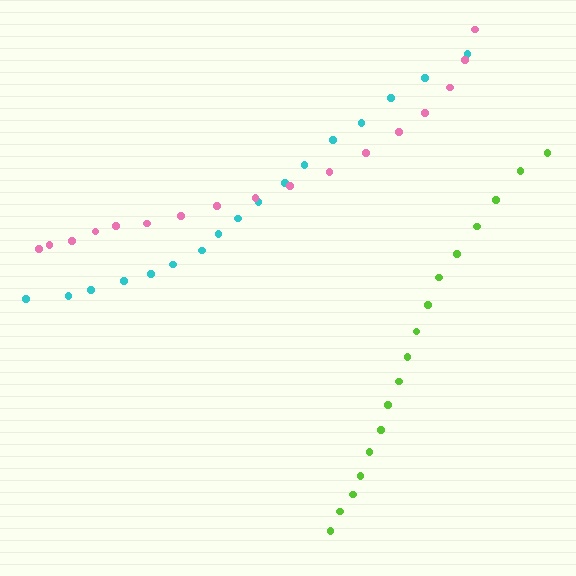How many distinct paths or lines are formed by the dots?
There are 3 distinct paths.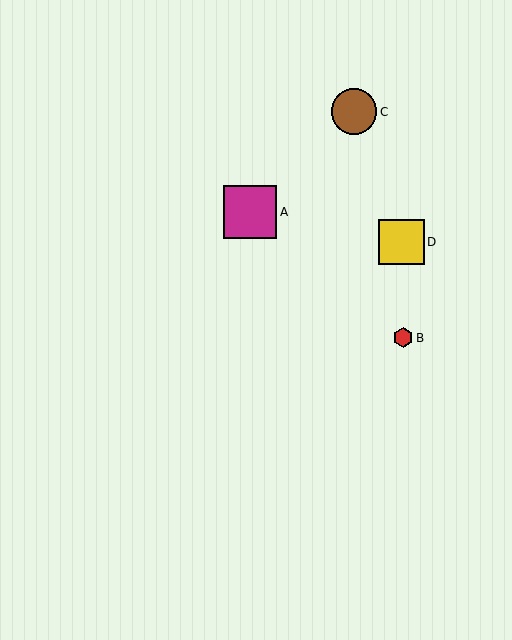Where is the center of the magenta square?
The center of the magenta square is at (250, 212).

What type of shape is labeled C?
Shape C is a brown circle.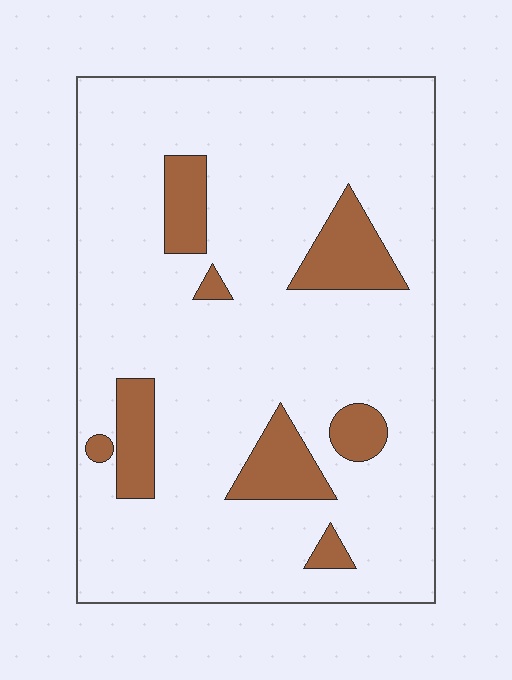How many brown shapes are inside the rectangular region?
8.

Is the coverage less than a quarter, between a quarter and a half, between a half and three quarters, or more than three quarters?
Less than a quarter.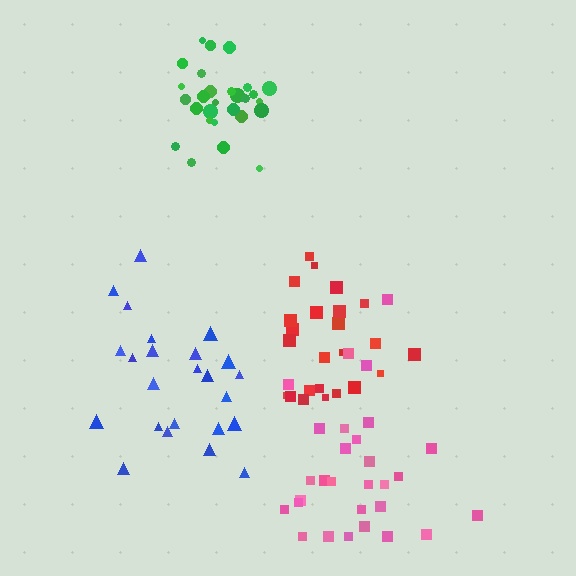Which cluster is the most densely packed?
Green.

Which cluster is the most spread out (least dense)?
Pink.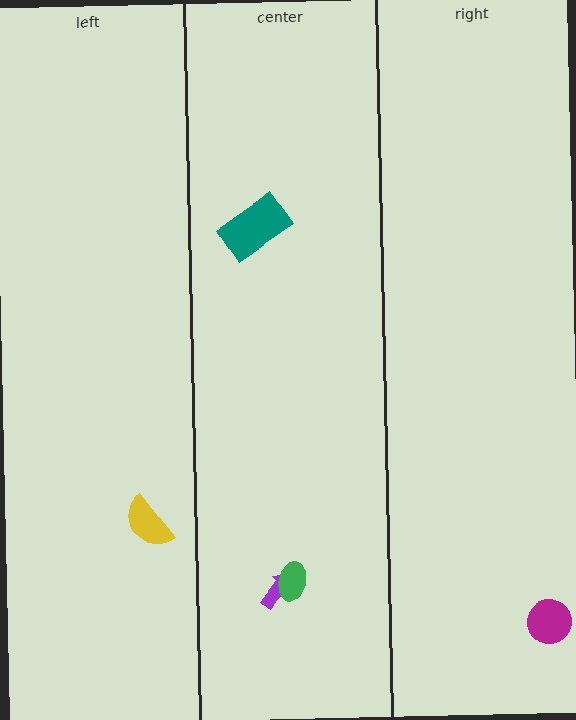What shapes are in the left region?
The yellow semicircle.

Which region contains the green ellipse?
The center region.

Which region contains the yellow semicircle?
The left region.